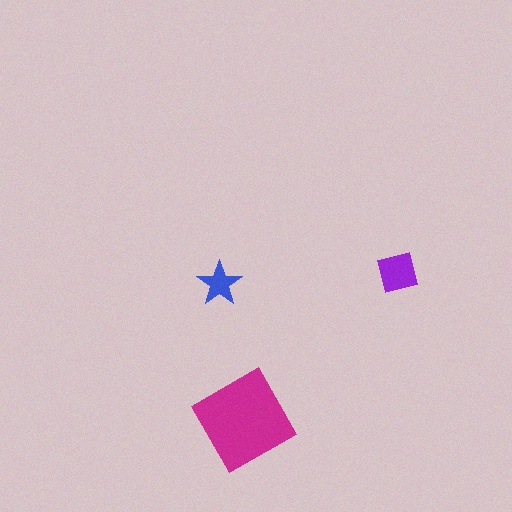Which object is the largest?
The magenta diamond.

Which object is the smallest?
The blue star.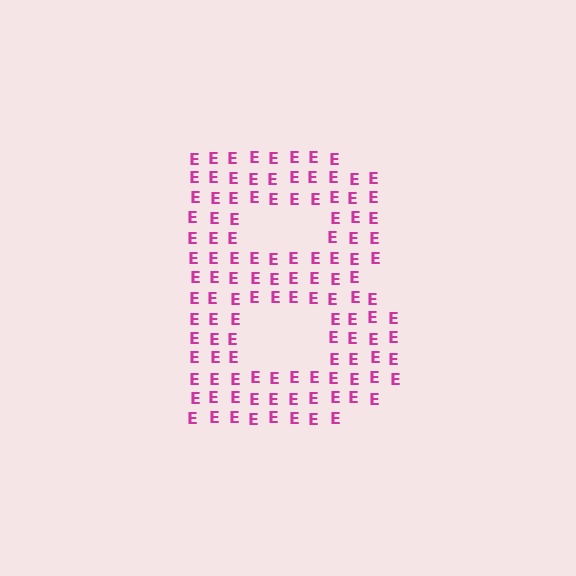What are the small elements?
The small elements are letter E's.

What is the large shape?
The large shape is the letter B.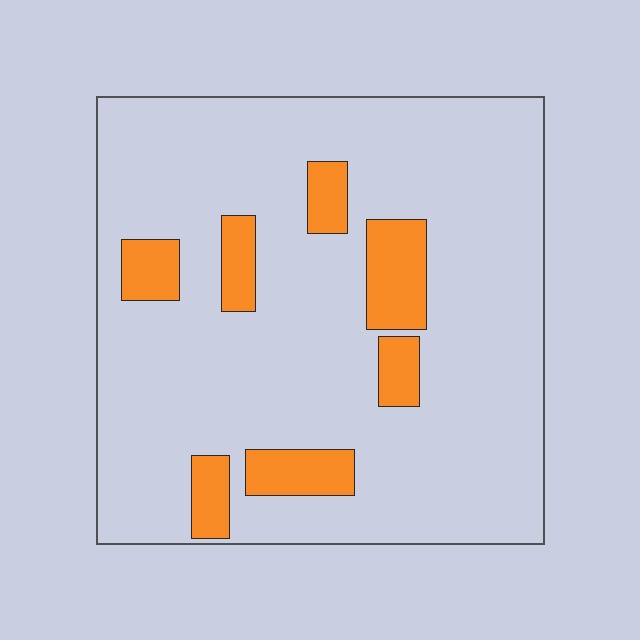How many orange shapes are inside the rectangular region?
7.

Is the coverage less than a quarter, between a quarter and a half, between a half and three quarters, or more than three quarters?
Less than a quarter.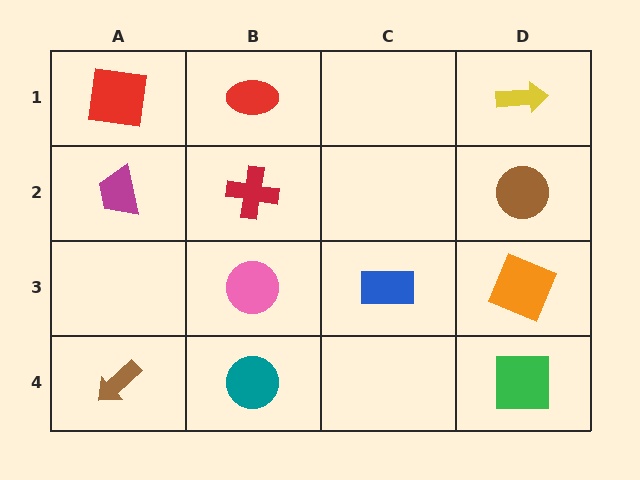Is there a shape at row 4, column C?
No, that cell is empty.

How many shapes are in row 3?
3 shapes.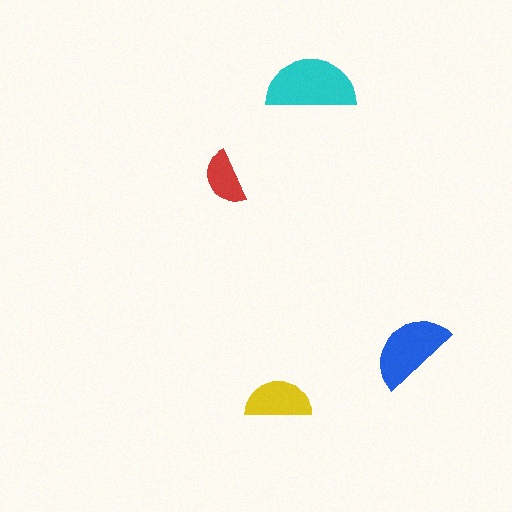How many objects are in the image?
There are 4 objects in the image.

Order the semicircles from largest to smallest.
the cyan one, the blue one, the yellow one, the red one.